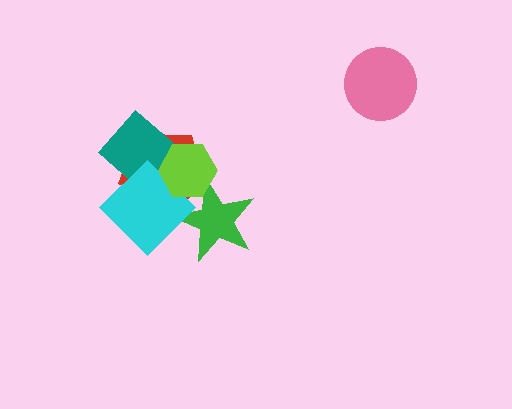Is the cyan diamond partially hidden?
Yes, it is partially covered by another shape.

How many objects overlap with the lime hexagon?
4 objects overlap with the lime hexagon.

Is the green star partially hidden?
Yes, it is partially covered by another shape.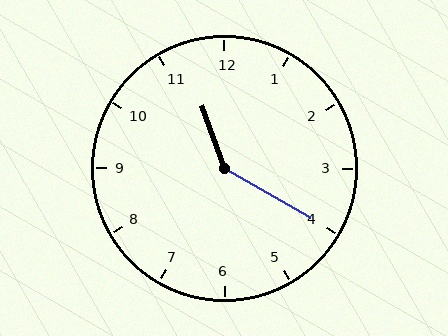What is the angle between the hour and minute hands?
Approximately 140 degrees.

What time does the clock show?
11:20.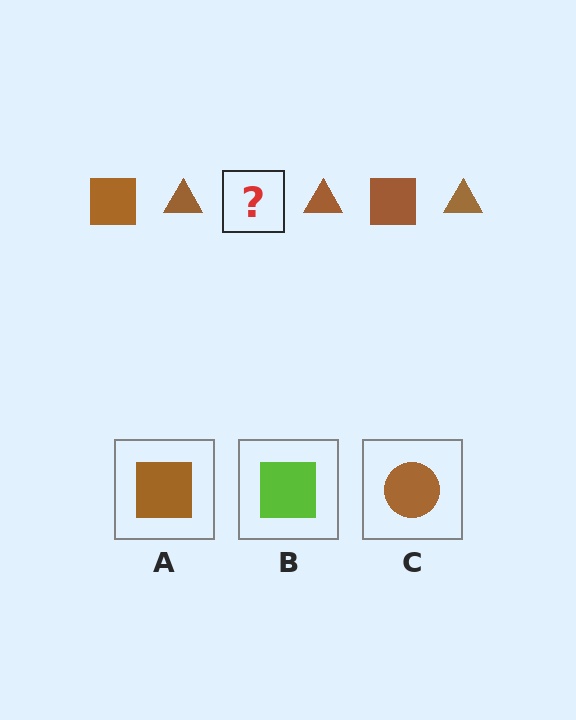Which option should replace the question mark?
Option A.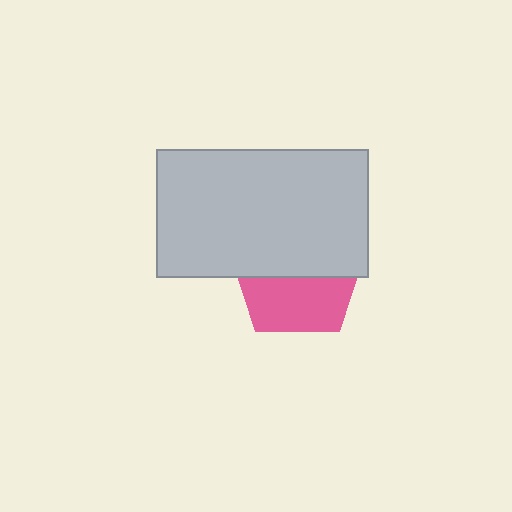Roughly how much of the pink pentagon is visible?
About half of it is visible (roughly 45%).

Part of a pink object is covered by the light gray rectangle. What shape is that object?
It is a pentagon.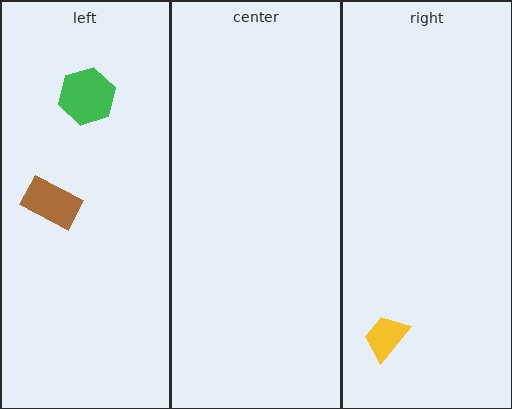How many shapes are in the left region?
2.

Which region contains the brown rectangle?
The left region.